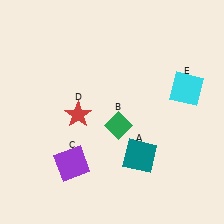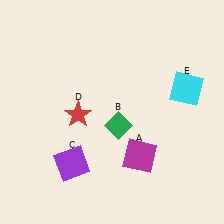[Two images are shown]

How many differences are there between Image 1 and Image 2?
There is 1 difference between the two images.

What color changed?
The square (A) changed from teal in Image 1 to magenta in Image 2.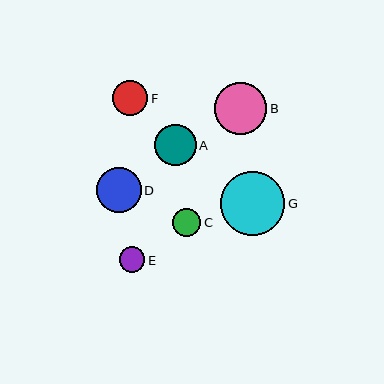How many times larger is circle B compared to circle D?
Circle B is approximately 1.2 times the size of circle D.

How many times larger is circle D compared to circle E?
Circle D is approximately 1.8 times the size of circle E.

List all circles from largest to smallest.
From largest to smallest: G, B, D, A, F, C, E.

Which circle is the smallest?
Circle E is the smallest with a size of approximately 25 pixels.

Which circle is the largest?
Circle G is the largest with a size of approximately 64 pixels.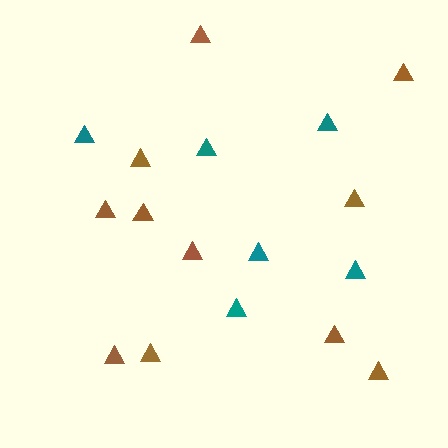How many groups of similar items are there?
There are 2 groups: one group of brown triangles (11) and one group of teal triangles (6).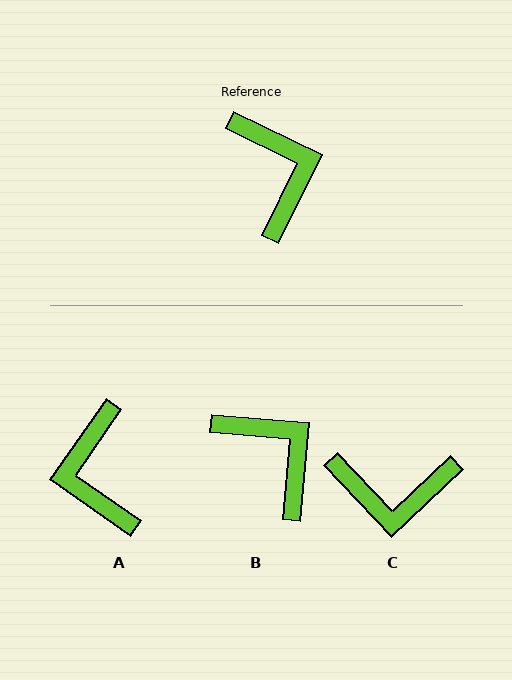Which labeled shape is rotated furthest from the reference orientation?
A, about 171 degrees away.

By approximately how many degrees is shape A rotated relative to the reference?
Approximately 171 degrees counter-clockwise.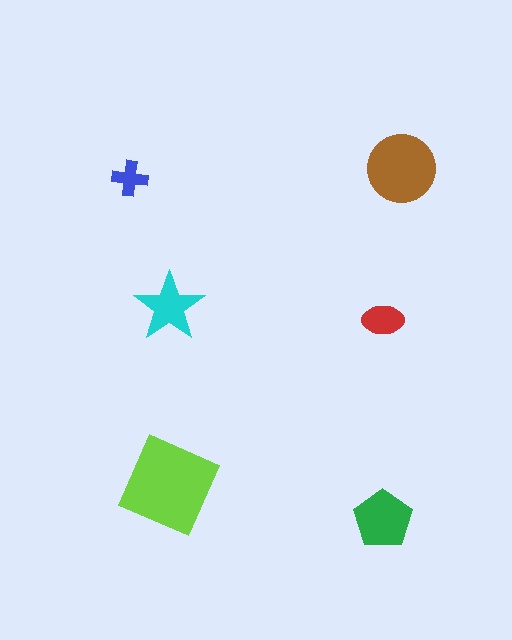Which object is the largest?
The lime diamond.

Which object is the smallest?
The blue cross.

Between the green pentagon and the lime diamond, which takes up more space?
The lime diamond.